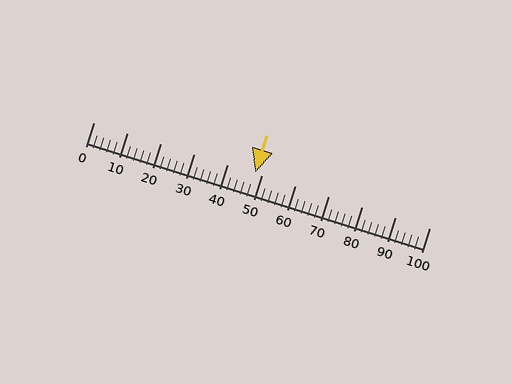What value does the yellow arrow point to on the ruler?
The yellow arrow points to approximately 48.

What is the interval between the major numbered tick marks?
The major tick marks are spaced 10 units apart.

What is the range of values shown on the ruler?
The ruler shows values from 0 to 100.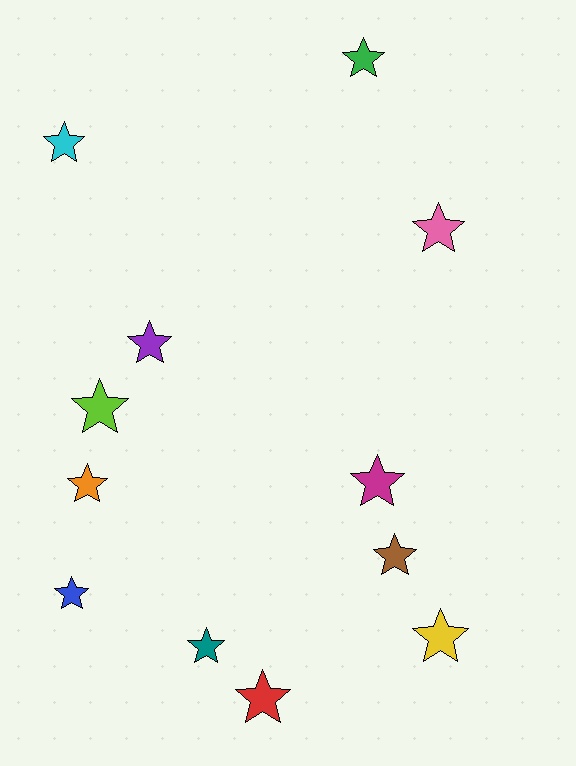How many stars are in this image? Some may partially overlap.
There are 12 stars.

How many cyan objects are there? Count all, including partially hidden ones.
There is 1 cyan object.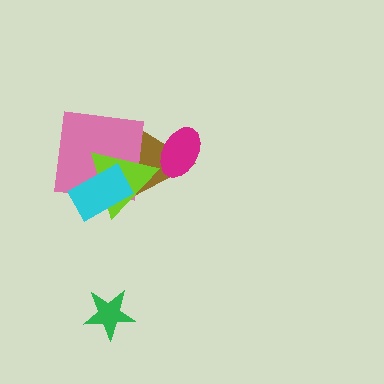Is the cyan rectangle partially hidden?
No, no other shape covers it.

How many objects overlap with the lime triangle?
3 objects overlap with the lime triangle.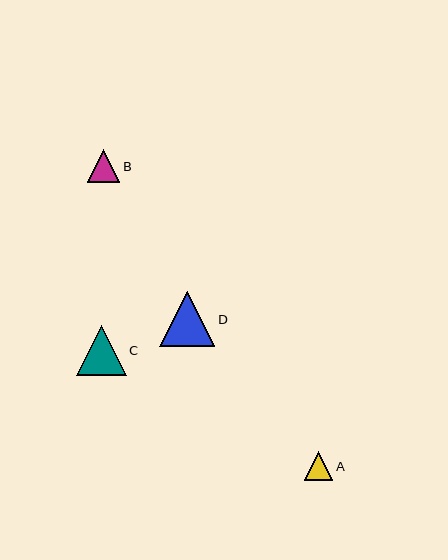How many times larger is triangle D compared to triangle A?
Triangle D is approximately 1.9 times the size of triangle A.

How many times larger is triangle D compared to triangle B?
Triangle D is approximately 1.7 times the size of triangle B.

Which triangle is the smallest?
Triangle A is the smallest with a size of approximately 29 pixels.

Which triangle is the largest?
Triangle D is the largest with a size of approximately 55 pixels.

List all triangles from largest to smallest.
From largest to smallest: D, C, B, A.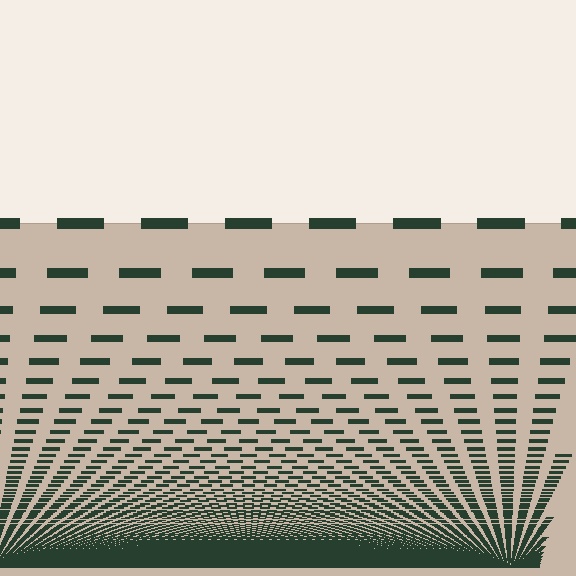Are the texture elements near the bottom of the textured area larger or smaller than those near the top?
Smaller. The gradient is inverted — elements near the bottom are smaller and denser.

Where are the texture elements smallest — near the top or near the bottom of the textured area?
Near the bottom.